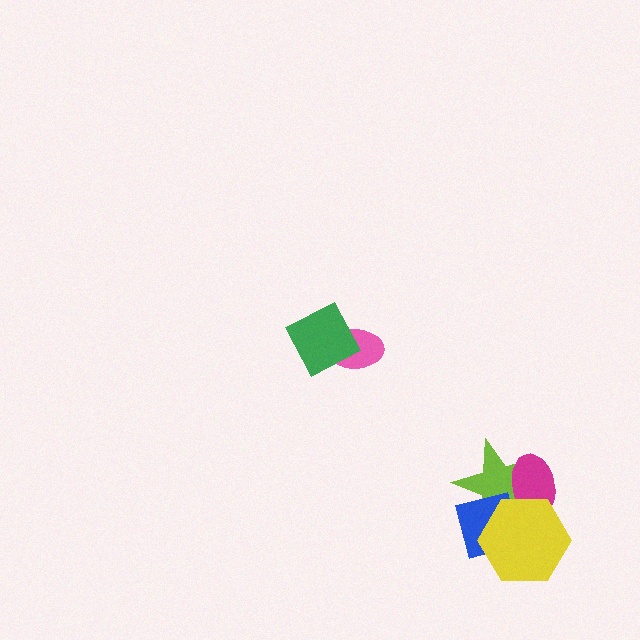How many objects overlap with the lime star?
3 objects overlap with the lime star.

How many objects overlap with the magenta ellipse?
2 objects overlap with the magenta ellipse.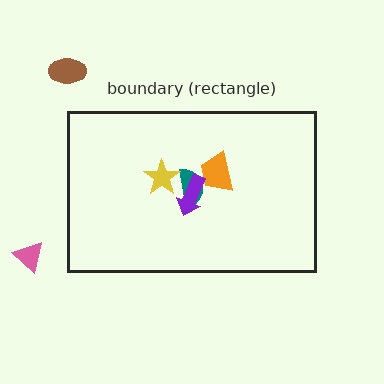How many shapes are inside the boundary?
4 inside, 2 outside.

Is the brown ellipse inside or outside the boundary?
Outside.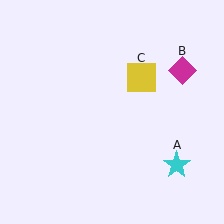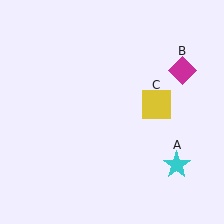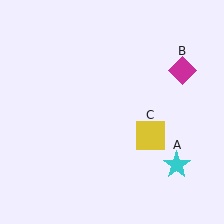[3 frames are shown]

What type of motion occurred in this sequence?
The yellow square (object C) rotated clockwise around the center of the scene.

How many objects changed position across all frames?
1 object changed position: yellow square (object C).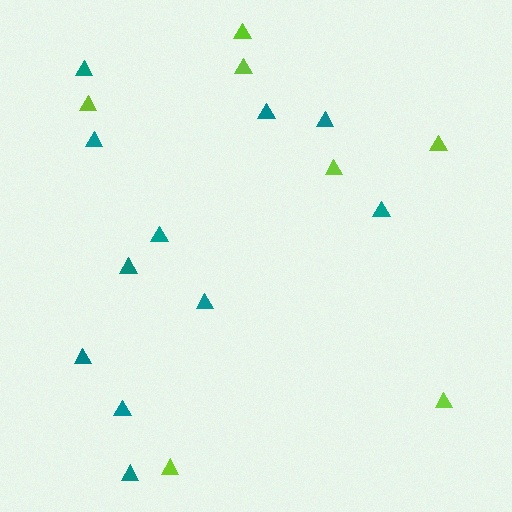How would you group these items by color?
There are 2 groups: one group of teal triangles (11) and one group of lime triangles (7).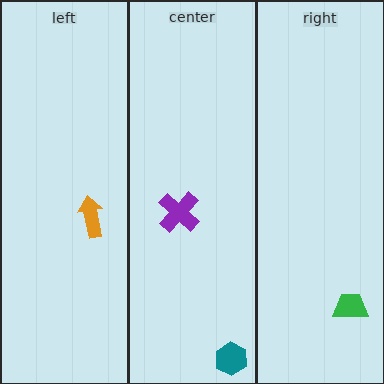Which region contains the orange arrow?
The left region.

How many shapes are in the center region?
2.